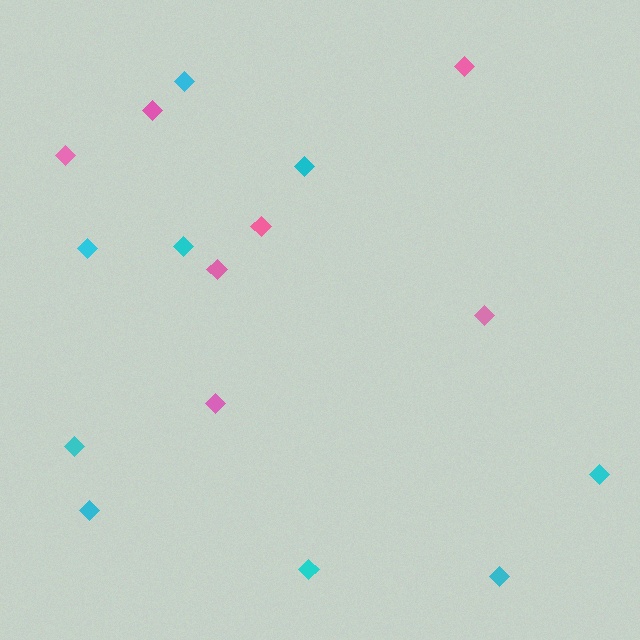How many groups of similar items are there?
There are 2 groups: one group of pink diamonds (7) and one group of cyan diamonds (9).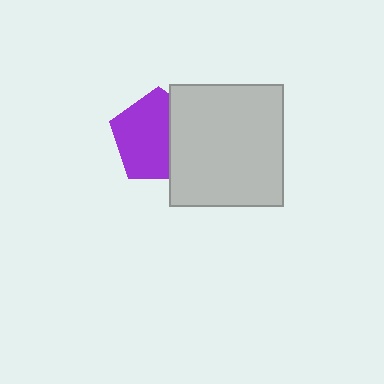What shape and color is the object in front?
The object in front is a light gray rectangle.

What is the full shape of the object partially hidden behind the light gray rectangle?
The partially hidden object is a purple pentagon.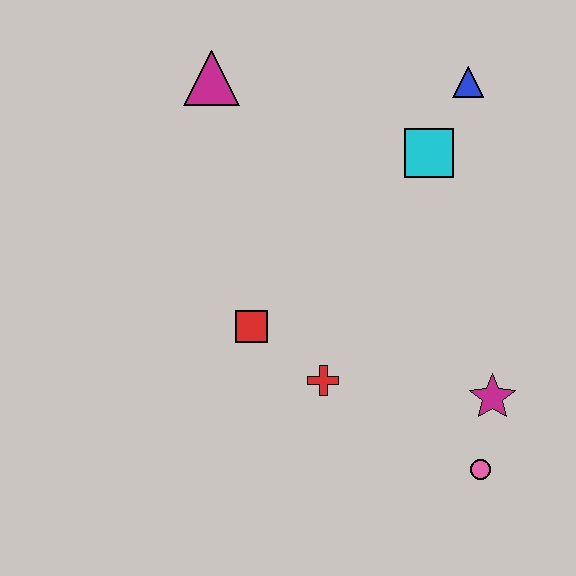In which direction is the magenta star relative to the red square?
The magenta star is to the right of the red square.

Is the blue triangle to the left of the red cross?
No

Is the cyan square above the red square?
Yes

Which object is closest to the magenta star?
The pink circle is closest to the magenta star.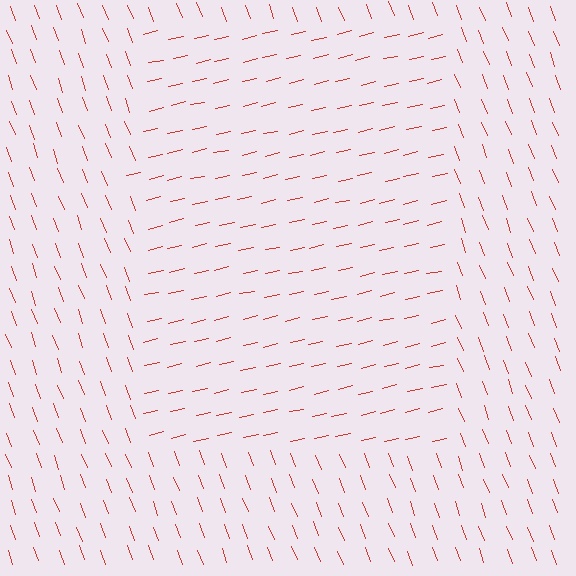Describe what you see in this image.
The image is filled with small red line segments. A rectangle region in the image has lines oriented differently from the surrounding lines, creating a visible texture boundary.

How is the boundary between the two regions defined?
The boundary is defined purely by a change in line orientation (approximately 82 degrees difference). All lines are the same color and thickness.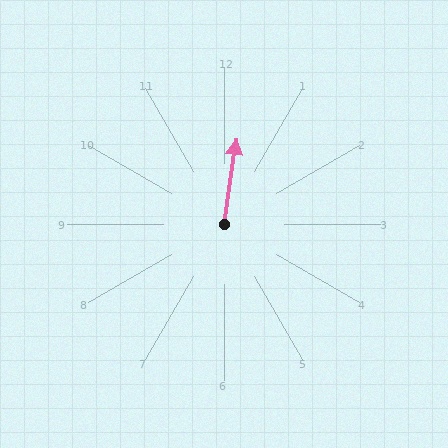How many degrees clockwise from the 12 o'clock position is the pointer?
Approximately 8 degrees.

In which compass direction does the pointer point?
North.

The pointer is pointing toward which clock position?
Roughly 12 o'clock.